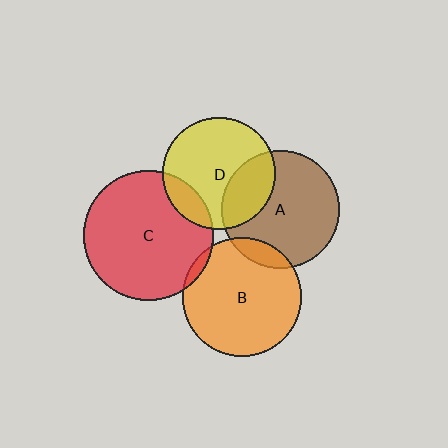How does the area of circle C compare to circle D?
Approximately 1.3 times.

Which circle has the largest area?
Circle C (red).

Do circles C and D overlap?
Yes.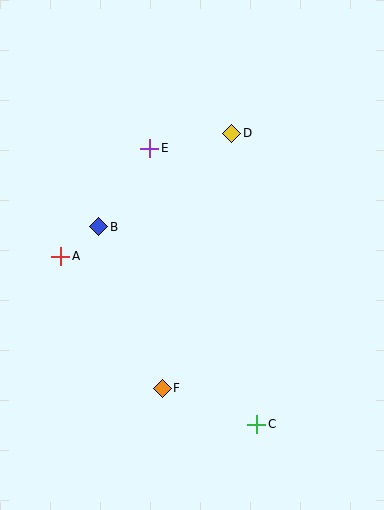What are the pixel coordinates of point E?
Point E is at (150, 148).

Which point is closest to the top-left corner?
Point E is closest to the top-left corner.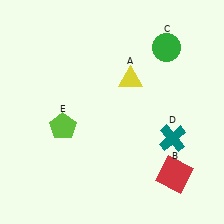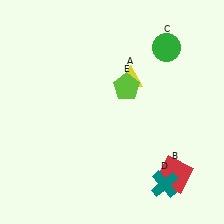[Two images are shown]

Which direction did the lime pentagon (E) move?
The lime pentagon (E) moved right.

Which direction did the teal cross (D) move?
The teal cross (D) moved down.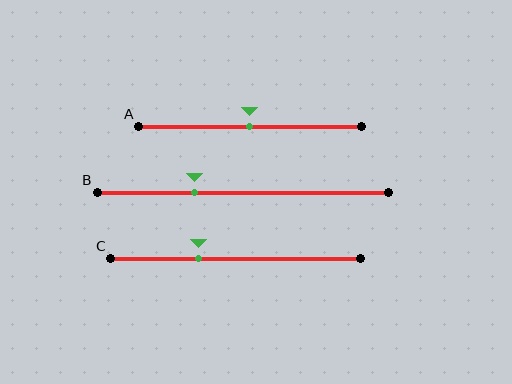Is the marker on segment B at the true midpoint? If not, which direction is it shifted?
No, the marker on segment B is shifted to the left by about 17% of the segment length.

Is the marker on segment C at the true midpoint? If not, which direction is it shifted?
No, the marker on segment C is shifted to the left by about 15% of the segment length.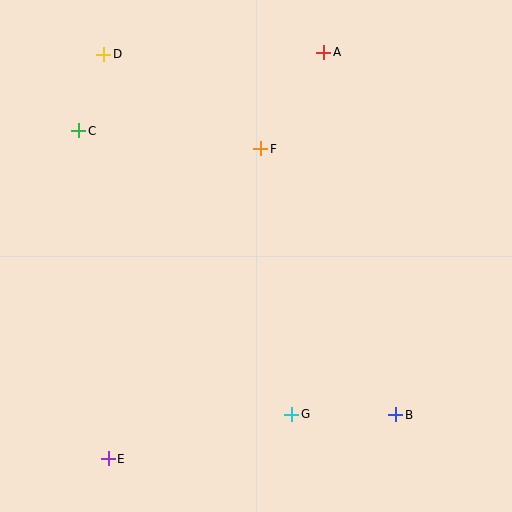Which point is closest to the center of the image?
Point F at (261, 149) is closest to the center.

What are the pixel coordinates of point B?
Point B is at (396, 415).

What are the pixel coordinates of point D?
Point D is at (104, 54).